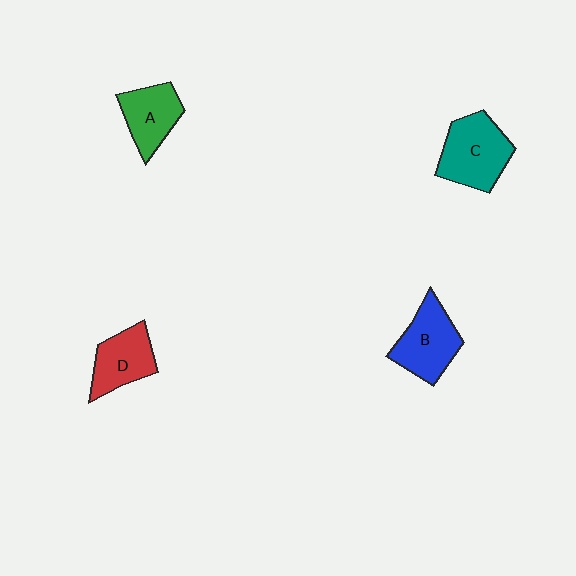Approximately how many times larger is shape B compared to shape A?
Approximately 1.2 times.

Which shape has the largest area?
Shape C (teal).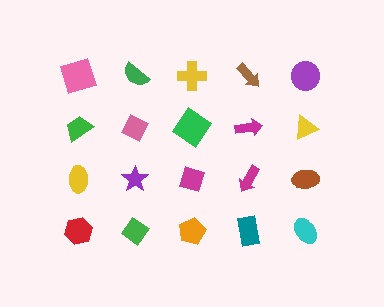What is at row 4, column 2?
A green diamond.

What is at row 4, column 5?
A cyan ellipse.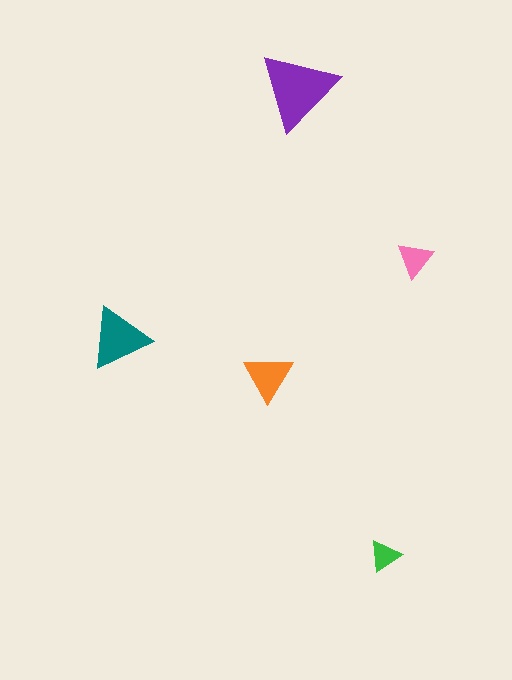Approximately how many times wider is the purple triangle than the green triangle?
About 2.5 times wider.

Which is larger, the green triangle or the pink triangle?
The pink one.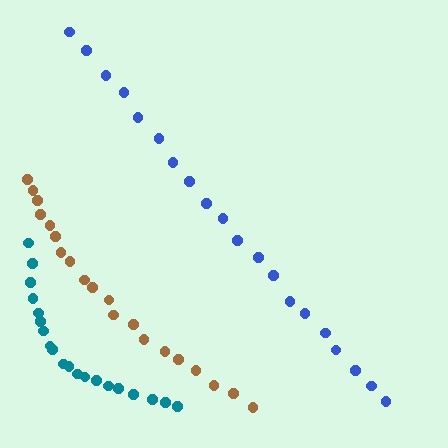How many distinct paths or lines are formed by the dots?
There are 3 distinct paths.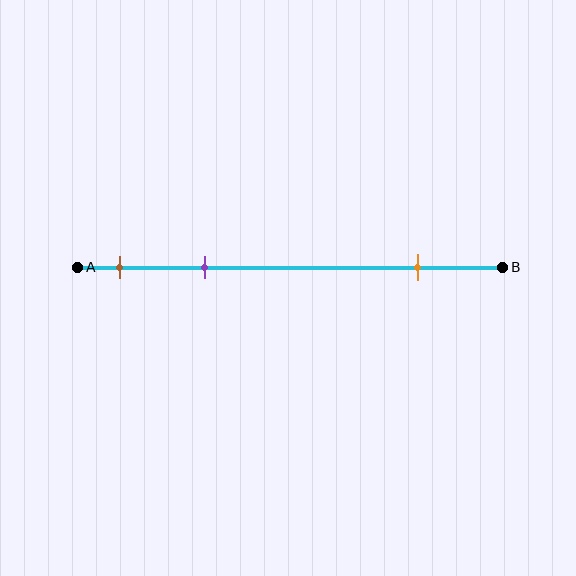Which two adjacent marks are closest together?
The brown and purple marks are the closest adjacent pair.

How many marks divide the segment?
There are 3 marks dividing the segment.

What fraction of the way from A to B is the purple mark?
The purple mark is approximately 30% (0.3) of the way from A to B.